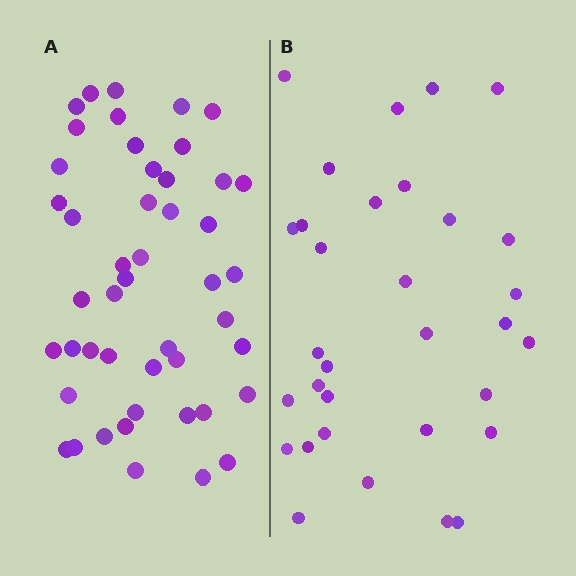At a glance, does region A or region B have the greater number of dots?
Region A (the left region) has more dots.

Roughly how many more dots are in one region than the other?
Region A has approximately 15 more dots than region B.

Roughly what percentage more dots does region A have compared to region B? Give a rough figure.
About 45% more.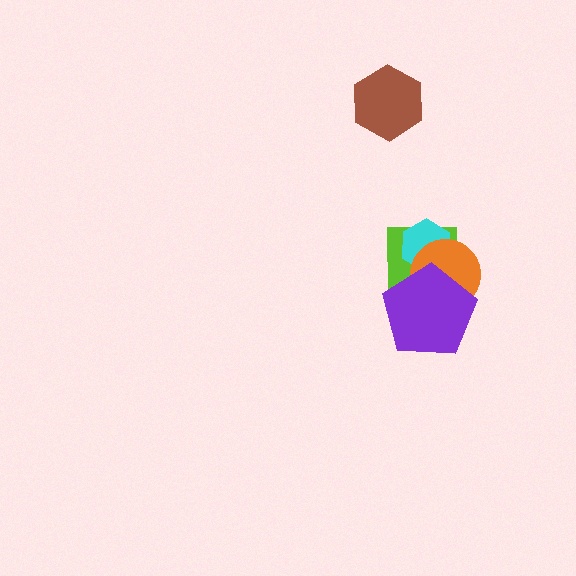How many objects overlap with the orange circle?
3 objects overlap with the orange circle.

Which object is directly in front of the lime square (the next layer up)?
The cyan hexagon is directly in front of the lime square.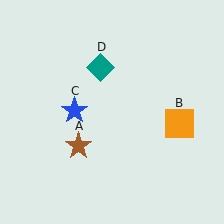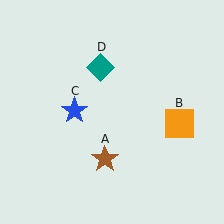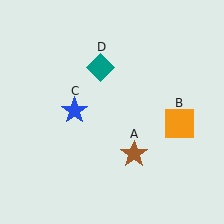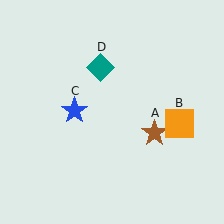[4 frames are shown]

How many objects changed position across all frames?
1 object changed position: brown star (object A).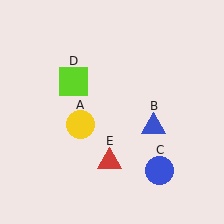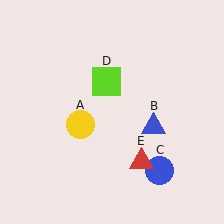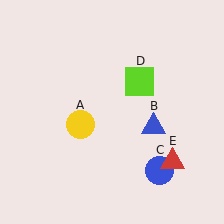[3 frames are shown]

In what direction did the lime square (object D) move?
The lime square (object D) moved right.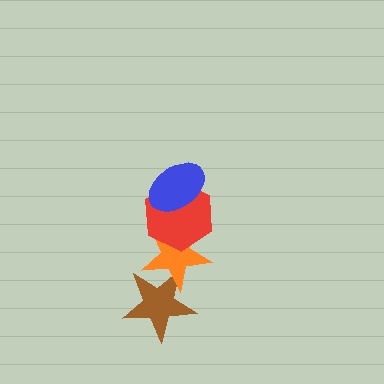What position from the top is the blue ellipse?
The blue ellipse is 1st from the top.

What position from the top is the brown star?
The brown star is 4th from the top.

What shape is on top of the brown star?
The orange star is on top of the brown star.